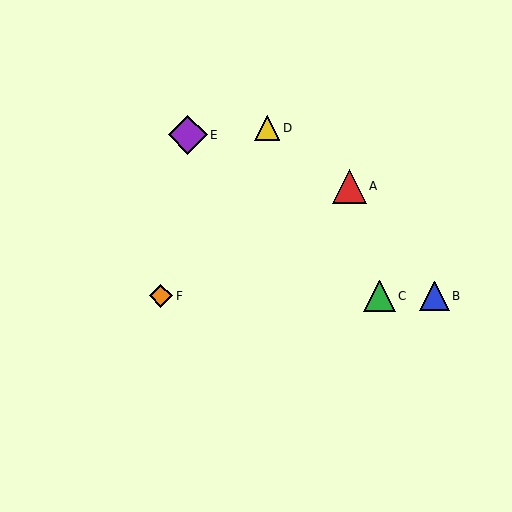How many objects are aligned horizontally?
3 objects (B, C, F) are aligned horizontally.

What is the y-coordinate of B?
Object B is at y≈296.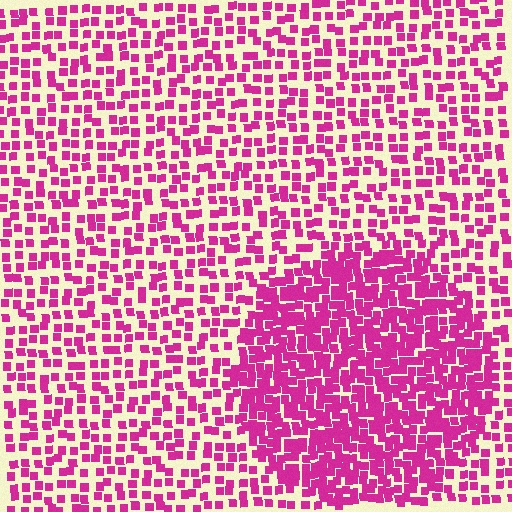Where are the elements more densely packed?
The elements are more densely packed inside the circle boundary.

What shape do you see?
I see a circle.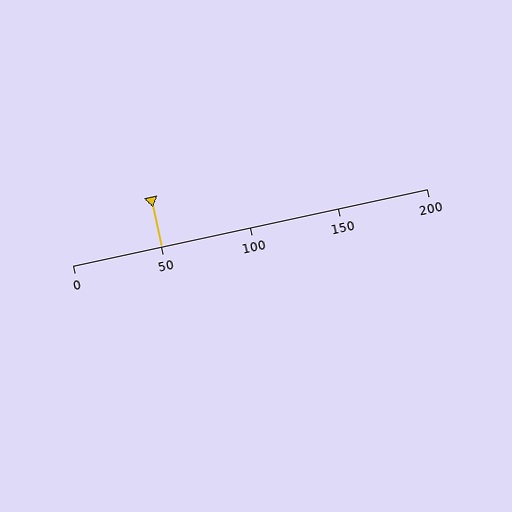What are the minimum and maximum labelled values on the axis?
The axis runs from 0 to 200.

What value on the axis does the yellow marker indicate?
The marker indicates approximately 50.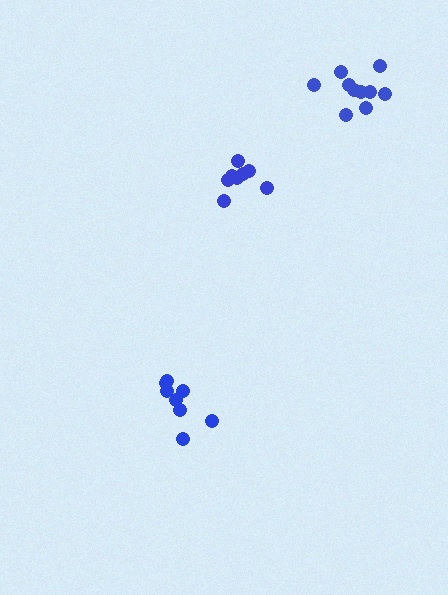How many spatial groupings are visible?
There are 3 spatial groupings.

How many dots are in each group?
Group 1: 10 dots, Group 2: 8 dots, Group 3: 8 dots (26 total).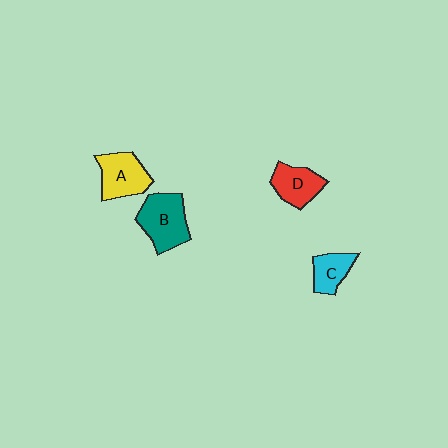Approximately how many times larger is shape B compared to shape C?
Approximately 1.7 times.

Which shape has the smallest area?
Shape C (cyan).